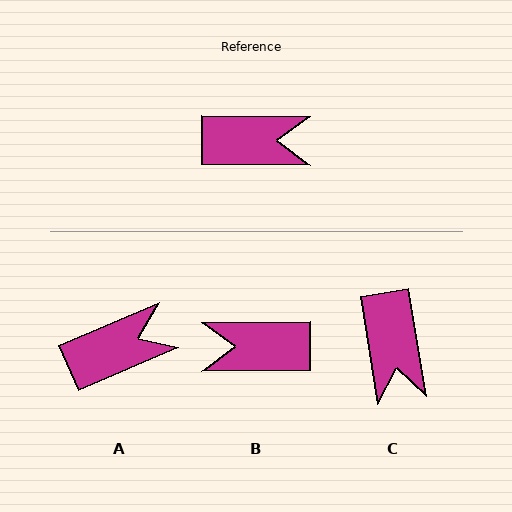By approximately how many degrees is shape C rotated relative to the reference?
Approximately 80 degrees clockwise.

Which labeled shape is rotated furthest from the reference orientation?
B, about 179 degrees away.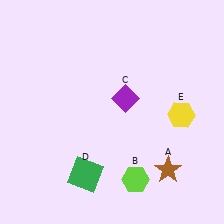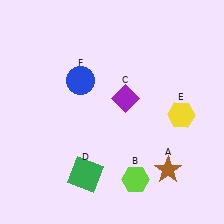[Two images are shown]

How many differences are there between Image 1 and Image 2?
There is 1 difference between the two images.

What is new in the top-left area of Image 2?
A blue circle (F) was added in the top-left area of Image 2.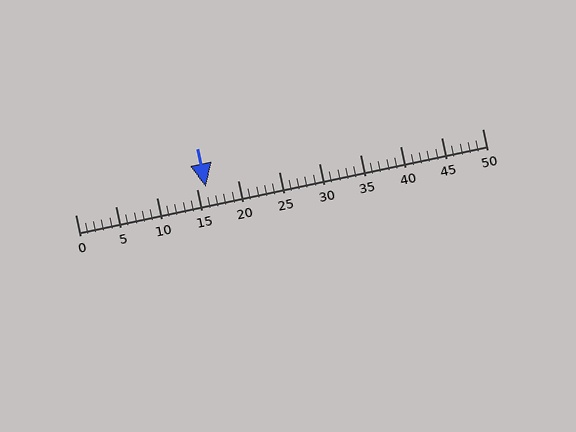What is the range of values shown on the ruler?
The ruler shows values from 0 to 50.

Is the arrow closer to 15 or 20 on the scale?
The arrow is closer to 15.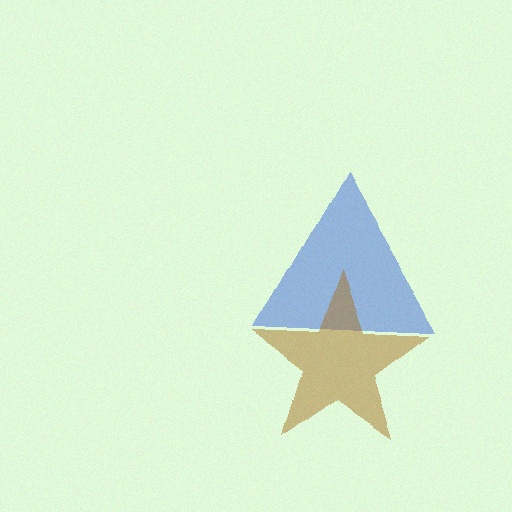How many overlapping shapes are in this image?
There are 2 overlapping shapes in the image.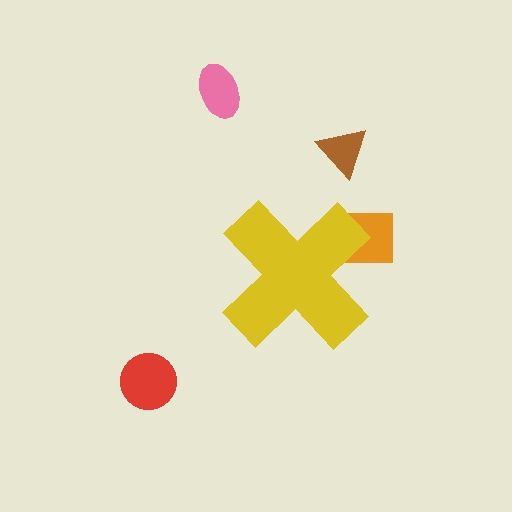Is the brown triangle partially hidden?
No, the brown triangle is fully visible.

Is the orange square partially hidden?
Yes, the orange square is partially hidden behind the yellow cross.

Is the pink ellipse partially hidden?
No, the pink ellipse is fully visible.